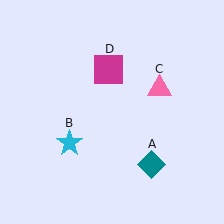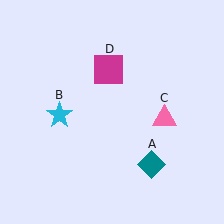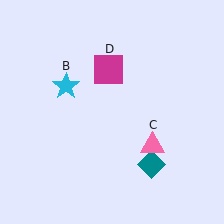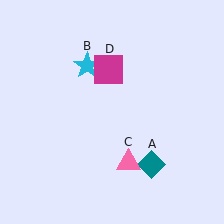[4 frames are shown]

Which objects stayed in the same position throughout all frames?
Teal diamond (object A) and magenta square (object D) remained stationary.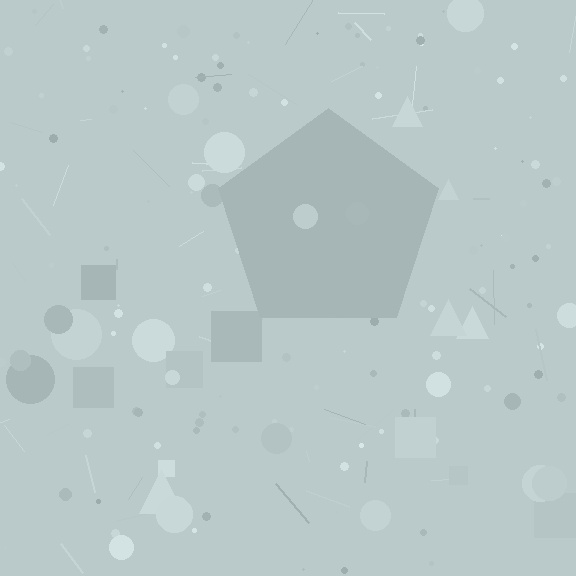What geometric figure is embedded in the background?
A pentagon is embedded in the background.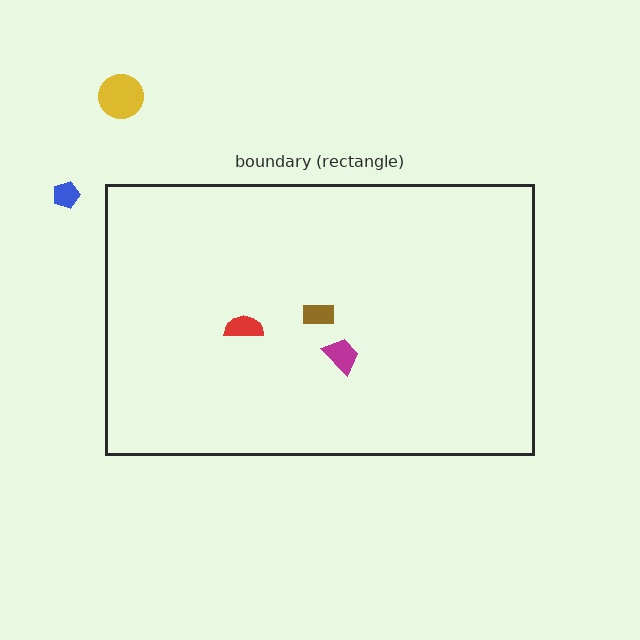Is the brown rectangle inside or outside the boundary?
Inside.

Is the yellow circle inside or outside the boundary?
Outside.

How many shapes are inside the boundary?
3 inside, 2 outside.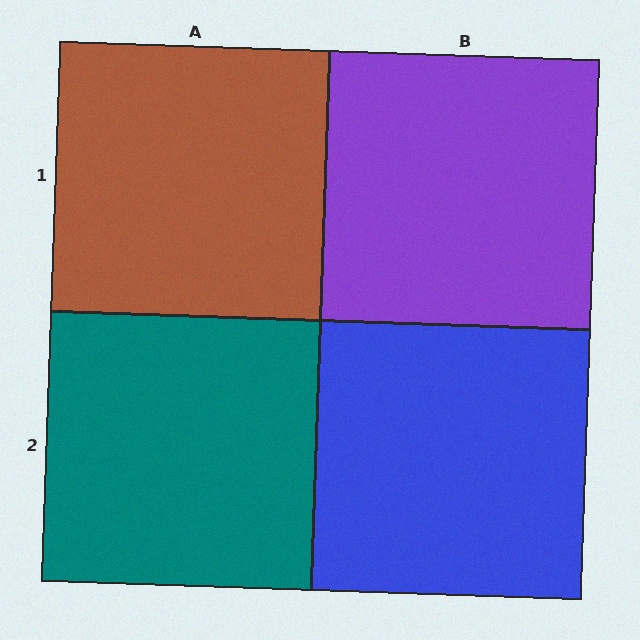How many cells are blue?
1 cell is blue.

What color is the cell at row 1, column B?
Purple.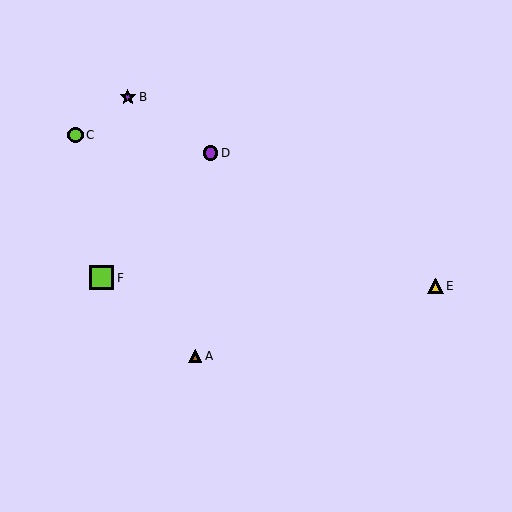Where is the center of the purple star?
The center of the purple star is at (128, 97).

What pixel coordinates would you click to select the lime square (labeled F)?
Click at (102, 278) to select the lime square F.